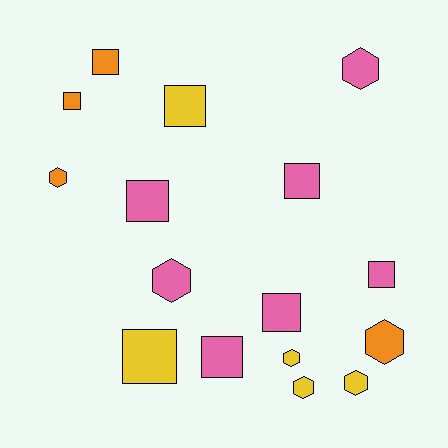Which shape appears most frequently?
Square, with 9 objects.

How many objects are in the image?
There are 16 objects.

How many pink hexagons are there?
There are 2 pink hexagons.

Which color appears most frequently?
Pink, with 7 objects.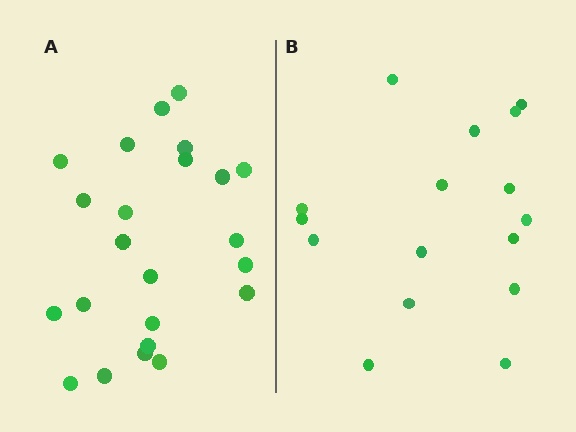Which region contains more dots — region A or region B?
Region A (the left region) has more dots.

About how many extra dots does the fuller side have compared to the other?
Region A has roughly 8 or so more dots than region B.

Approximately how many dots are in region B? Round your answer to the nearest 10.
About 20 dots. (The exact count is 16, which rounds to 20.)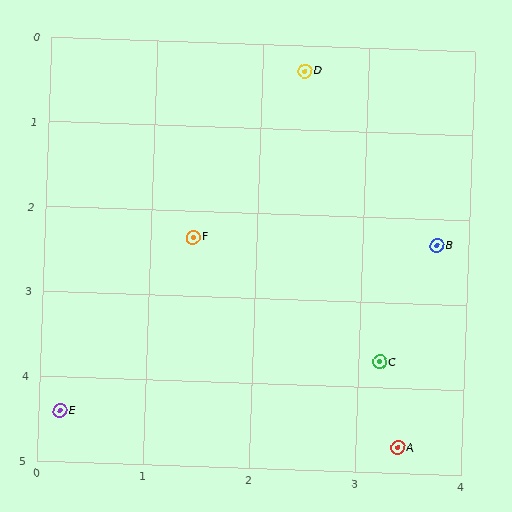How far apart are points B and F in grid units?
Points B and F are about 2.3 grid units apart.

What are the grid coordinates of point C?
Point C is at approximately (3.2, 3.7).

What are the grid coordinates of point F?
Point F is at approximately (1.4, 2.3).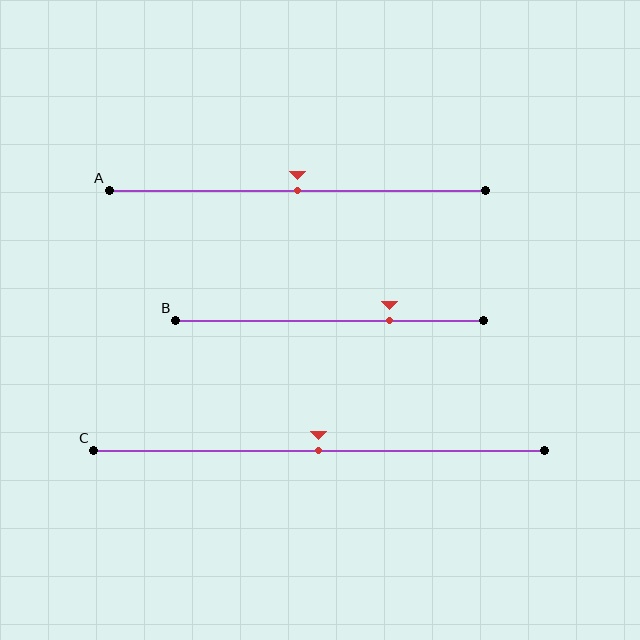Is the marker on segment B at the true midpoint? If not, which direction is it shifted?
No, the marker on segment B is shifted to the right by about 19% of the segment length.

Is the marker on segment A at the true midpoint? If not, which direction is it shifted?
Yes, the marker on segment A is at the true midpoint.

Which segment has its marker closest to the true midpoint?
Segment A has its marker closest to the true midpoint.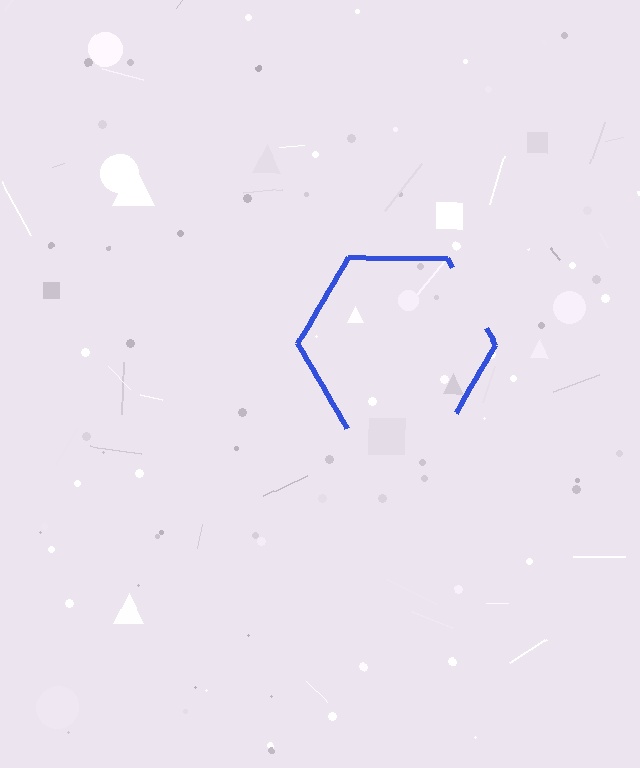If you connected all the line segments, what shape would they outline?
They would outline a hexagon.